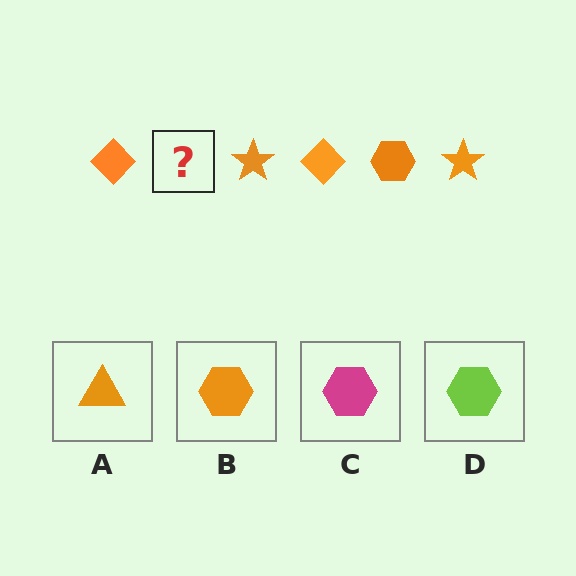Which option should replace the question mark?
Option B.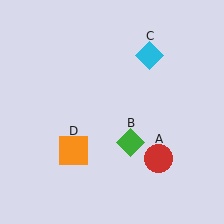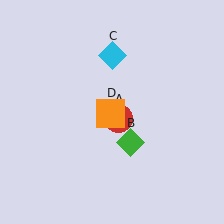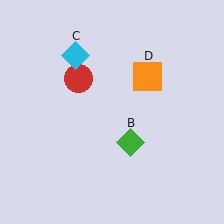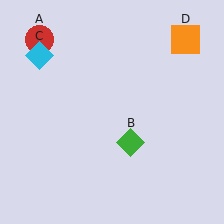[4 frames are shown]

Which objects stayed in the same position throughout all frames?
Green diamond (object B) remained stationary.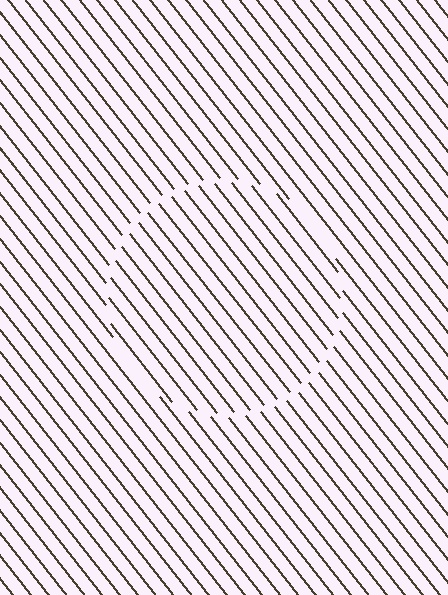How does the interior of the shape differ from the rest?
The interior of the shape contains the same grating, shifted by half a period — the contour is defined by the phase discontinuity where line-ends from the inner and outer gratings abut.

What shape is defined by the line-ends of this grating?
An illusory circle. The interior of the shape contains the same grating, shifted by half a period — the contour is defined by the phase discontinuity where line-ends from the inner and outer gratings abut.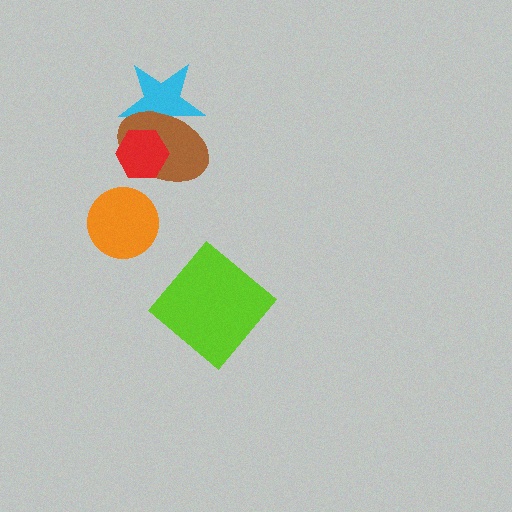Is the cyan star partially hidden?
Yes, it is partially covered by another shape.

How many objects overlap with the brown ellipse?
2 objects overlap with the brown ellipse.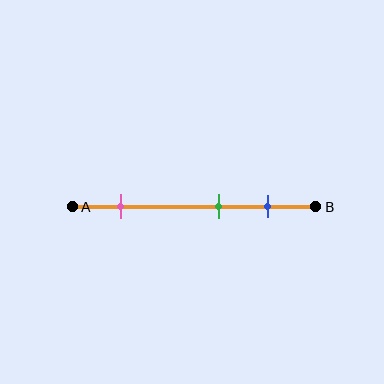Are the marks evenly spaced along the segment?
No, the marks are not evenly spaced.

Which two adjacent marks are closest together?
The green and blue marks are the closest adjacent pair.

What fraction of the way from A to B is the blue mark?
The blue mark is approximately 80% (0.8) of the way from A to B.